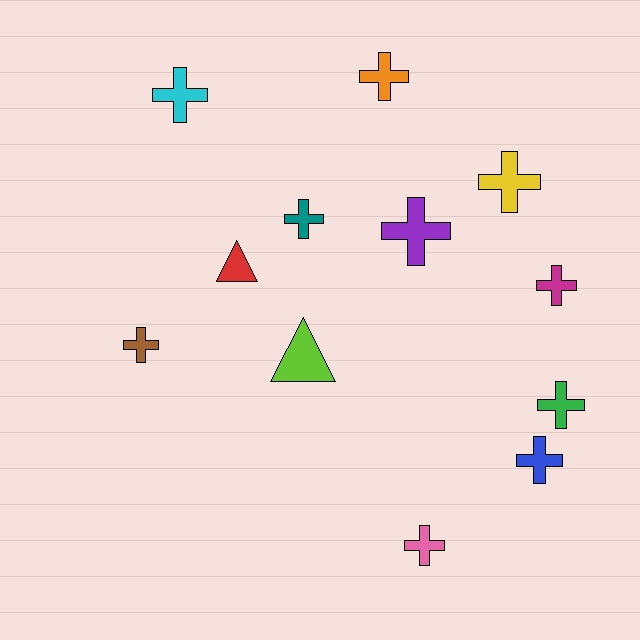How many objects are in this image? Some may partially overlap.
There are 12 objects.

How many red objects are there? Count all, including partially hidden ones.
There is 1 red object.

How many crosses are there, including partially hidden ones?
There are 10 crosses.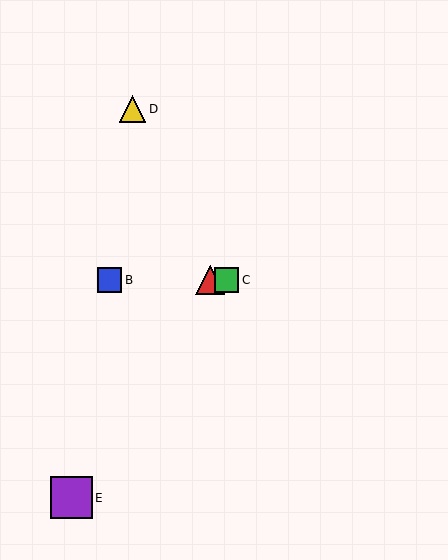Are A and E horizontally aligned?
No, A is at y≈280 and E is at y≈498.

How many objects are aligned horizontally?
3 objects (A, B, C) are aligned horizontally.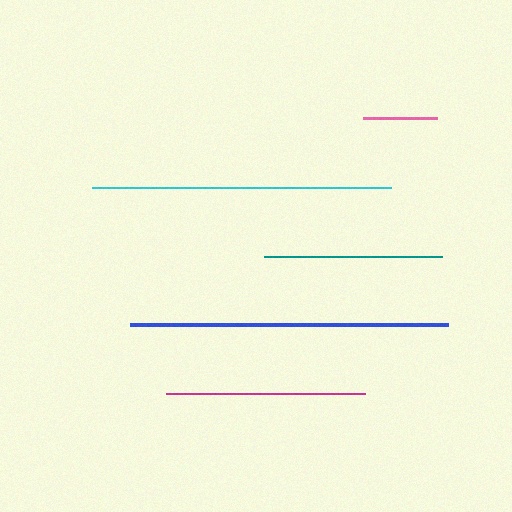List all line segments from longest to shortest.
From longest to shortest: blue, cyan, magenta, teal, pink.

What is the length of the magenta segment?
The magenta segment is approximately 199 pixels long.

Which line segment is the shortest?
The pink line is the shortest at approximately 75 pixels.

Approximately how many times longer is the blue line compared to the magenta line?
The blue line is approximately 1.6 times the length of the magenta line.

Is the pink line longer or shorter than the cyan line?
The cyan line is longer than the pink line.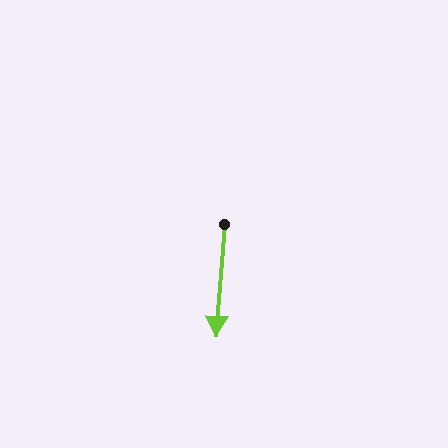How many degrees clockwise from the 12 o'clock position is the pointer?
Approximately 184 degrees.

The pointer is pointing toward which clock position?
Roughly 6 o'clock.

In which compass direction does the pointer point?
South.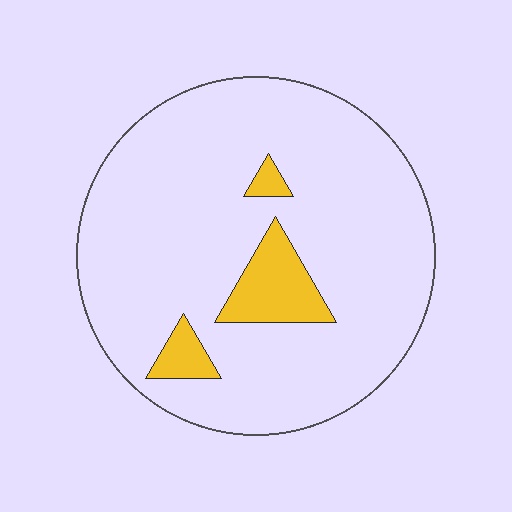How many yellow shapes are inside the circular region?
3.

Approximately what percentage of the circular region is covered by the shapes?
Approximately 10%.